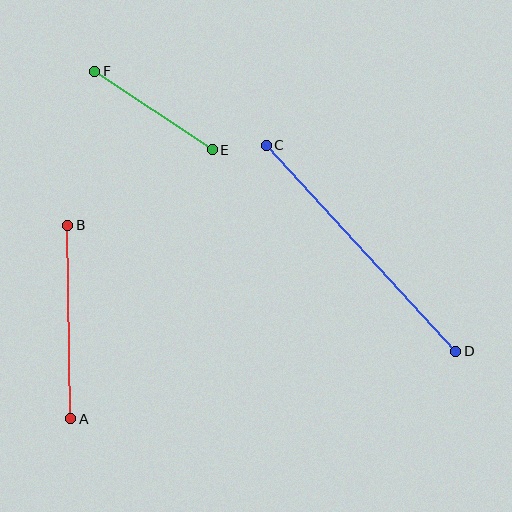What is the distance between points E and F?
The distance is approximately 141 pixels.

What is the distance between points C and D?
The distance is approximately 280 pixels.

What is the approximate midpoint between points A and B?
The midpoint is at approximately (69, 322) pixels.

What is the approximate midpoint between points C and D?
The midpoint is at approximately (361, 248) pixels.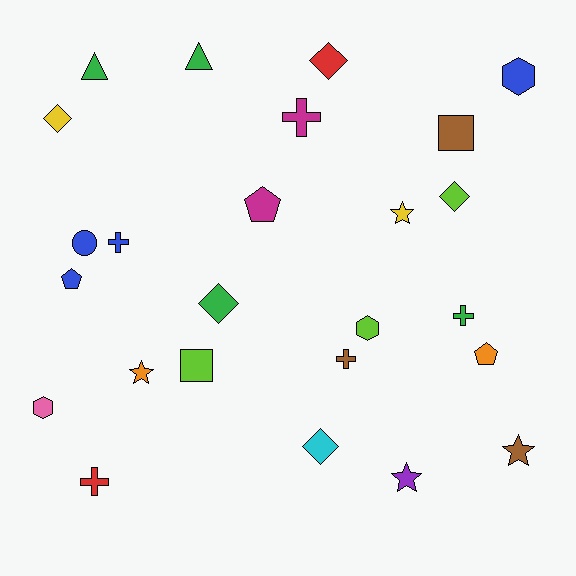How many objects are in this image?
There are 25 objects.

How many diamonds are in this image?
There are 5 diamonds.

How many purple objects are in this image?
There is 1 purple object.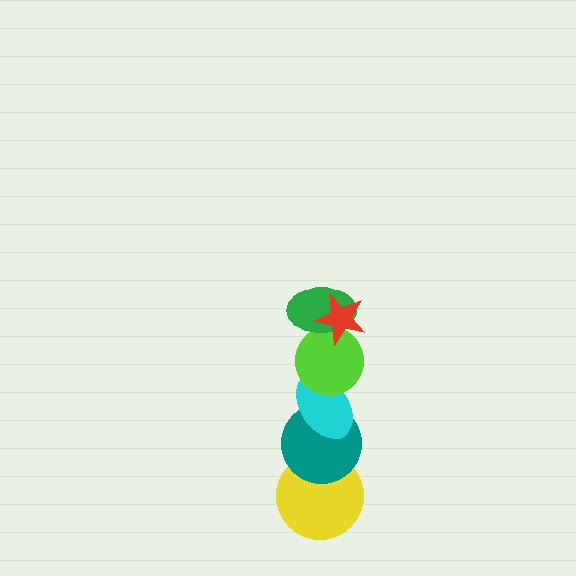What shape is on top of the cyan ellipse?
The lime circle is on top of the cyan ellipse.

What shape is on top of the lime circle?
The green ellipse is on top of the lime circle.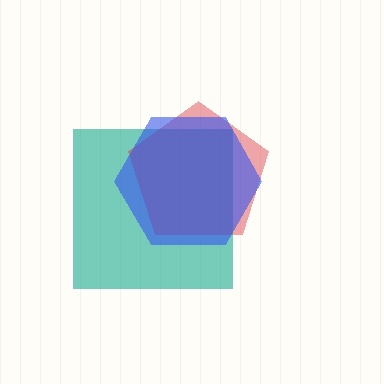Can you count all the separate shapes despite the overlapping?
Yes, there are 3 separate shapes.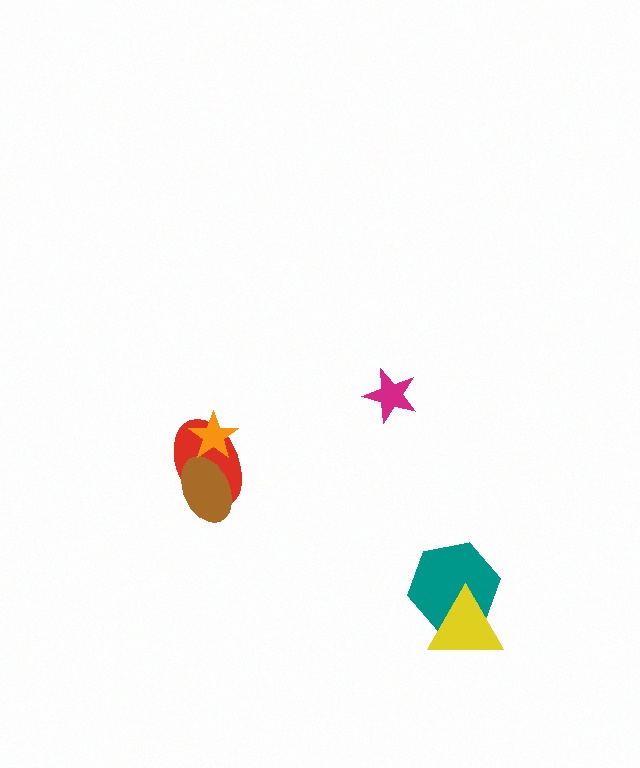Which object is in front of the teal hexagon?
The yellow triangle is in front of the teal hexagon.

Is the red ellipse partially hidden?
Yes, it is partially covered by another shape.